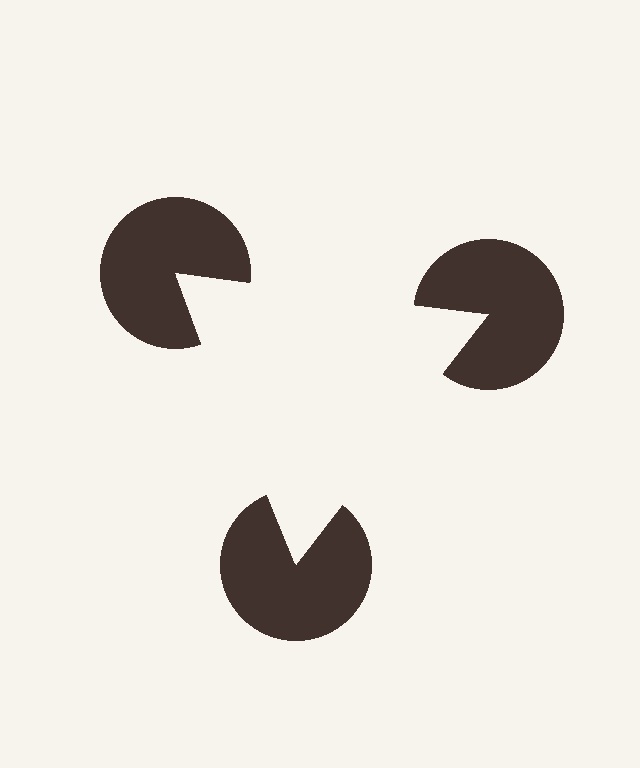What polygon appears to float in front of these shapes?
An illusory triangle — its edges are inferred from the aligned wedge cuts in the pac-man discs, not physically drawn.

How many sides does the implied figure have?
3 sides.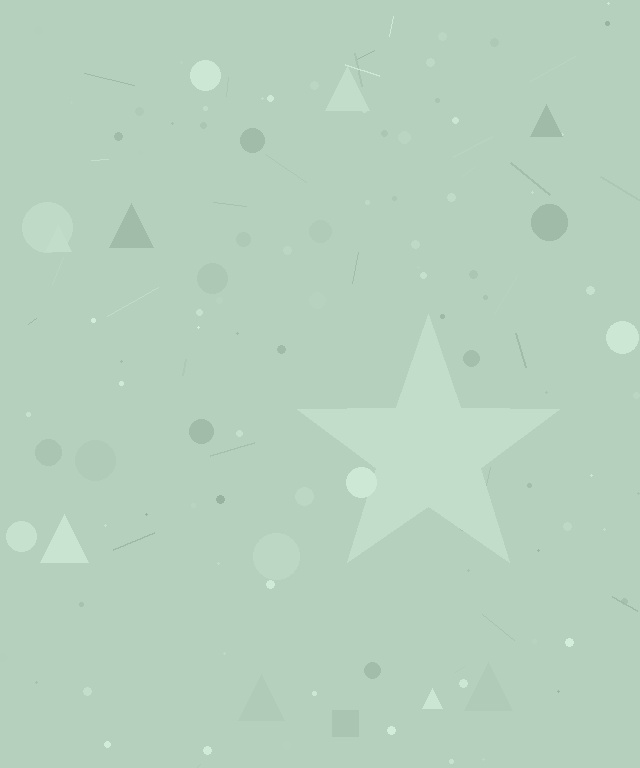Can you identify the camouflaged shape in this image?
The camouflaged shape is a star.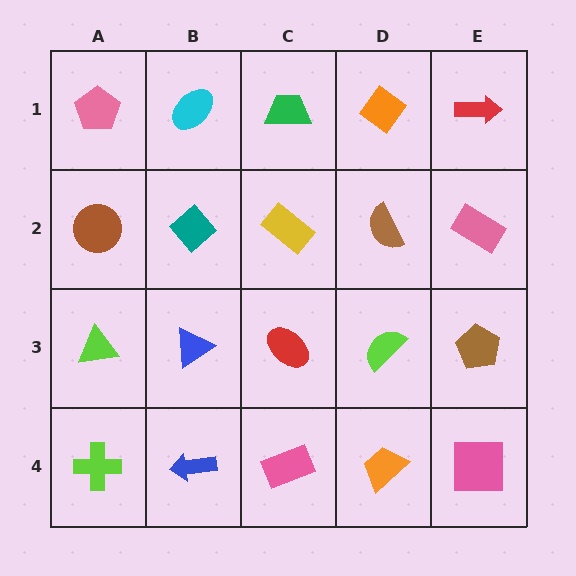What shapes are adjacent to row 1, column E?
A pink rectangle (row 2, column E), an orange diamond (row 1, column D).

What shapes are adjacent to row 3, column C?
A yellow rectangle (row 2, column C), a pink rectangle (row 4, column C), a blue triangle (row 3, column B), a lime semicircle (row 3, column D).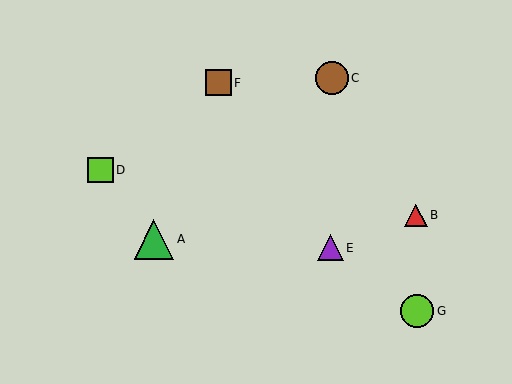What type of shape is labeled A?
Shape A is a green triangle.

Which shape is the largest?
The green triangle (labeled A) is the largest.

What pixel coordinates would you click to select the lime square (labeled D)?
Click at (101, 170) to select the lime square D.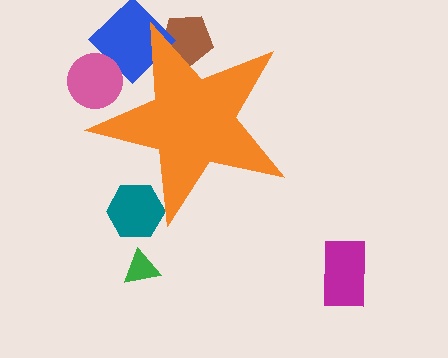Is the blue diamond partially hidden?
Yes, the blue diamond is partially hidden behind the orange star.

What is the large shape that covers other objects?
An orange star.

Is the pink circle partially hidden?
Yes, the pink circle is partially hidden behind the orange star.